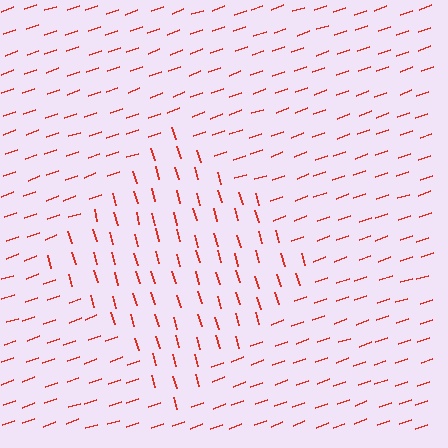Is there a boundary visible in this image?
Yes, there is a texture boundary formed by a change in line orientation.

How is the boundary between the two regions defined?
The boundary is defined purely by a change in line orientation (approximately 86 degrees difference). All lines are the same color and thickness.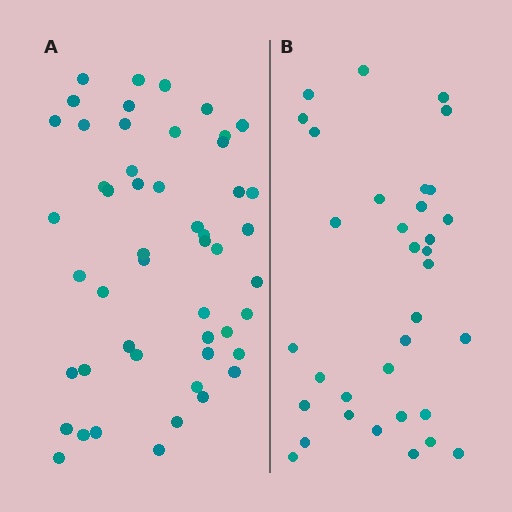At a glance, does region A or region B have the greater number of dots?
Region A (the left region) has more dots.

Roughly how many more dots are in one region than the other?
Region A has approximately 15 more dots than region B.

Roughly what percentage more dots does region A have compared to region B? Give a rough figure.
About 45% more.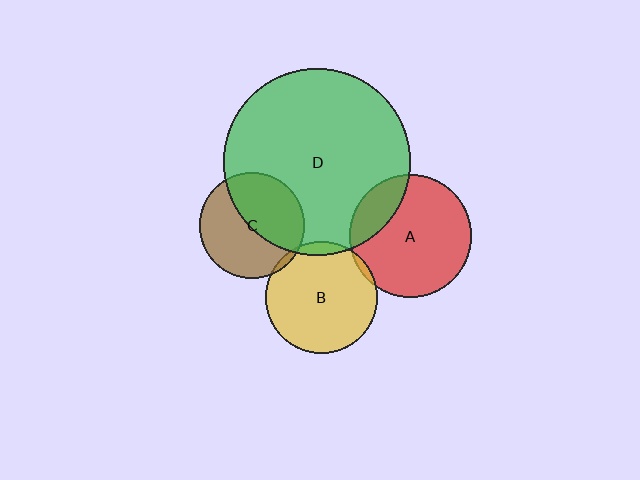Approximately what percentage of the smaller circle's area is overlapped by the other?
Approximately 5%.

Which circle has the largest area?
Circle D (green).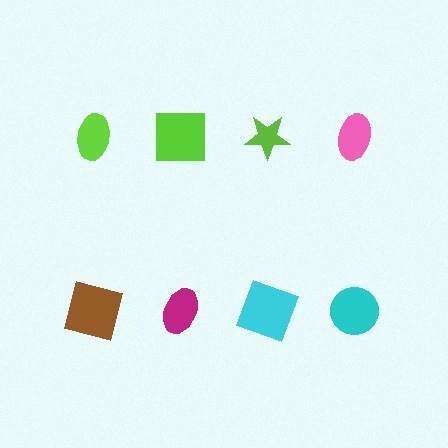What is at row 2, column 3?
A cyan square.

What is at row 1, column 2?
A lime square.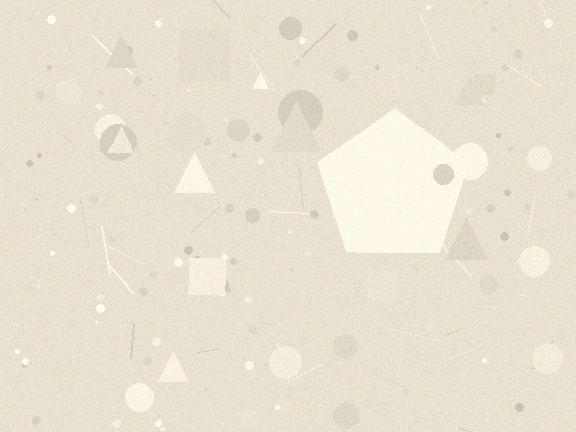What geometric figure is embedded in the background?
A pentagon is embedded in the background.